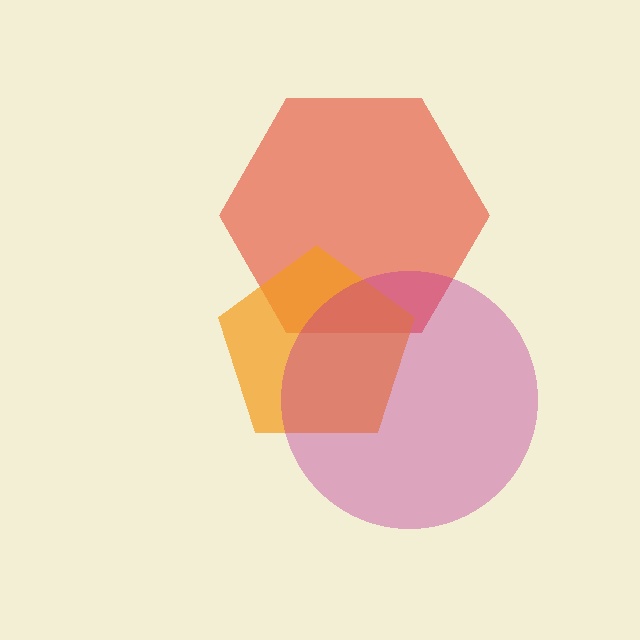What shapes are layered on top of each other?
The layered shapes are: a red hexagon, an orange pentagon, a magenta circle.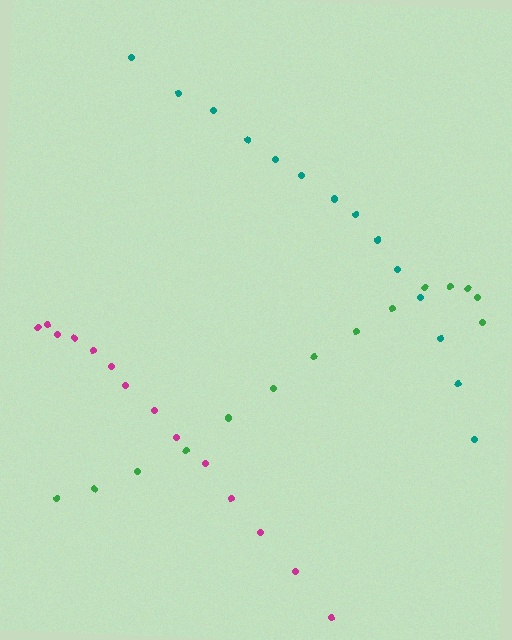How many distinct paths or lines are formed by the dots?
There are 3 distinct paths.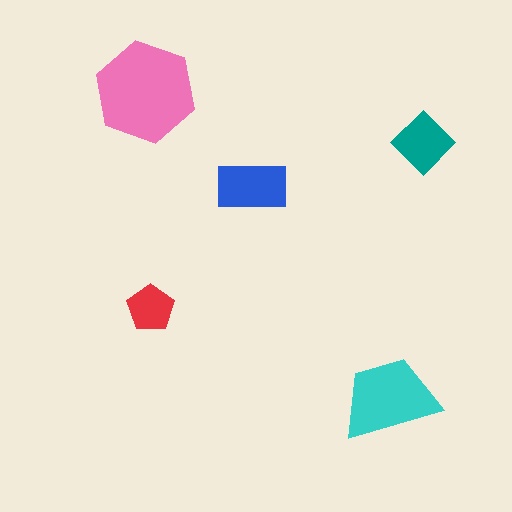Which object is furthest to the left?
The pink hexagon is leftmost.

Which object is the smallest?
The red pentagon.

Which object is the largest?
The pink hexagon.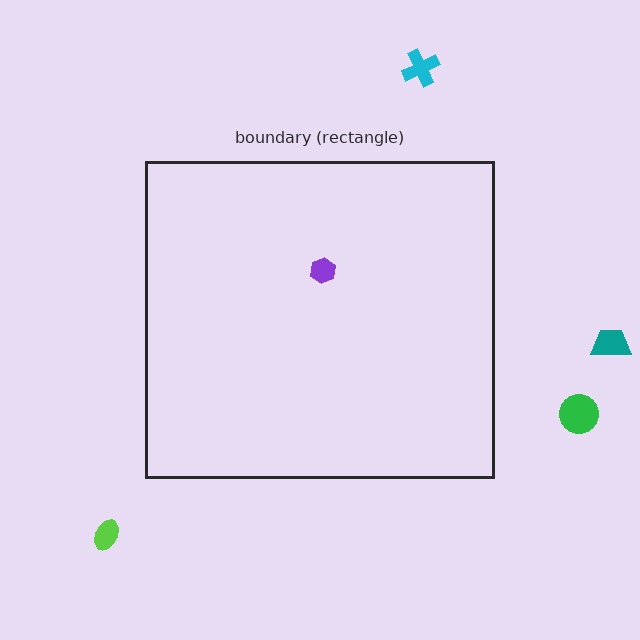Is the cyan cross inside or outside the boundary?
Outside.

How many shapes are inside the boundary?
1 inside, 4 outside.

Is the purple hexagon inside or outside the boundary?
Inside.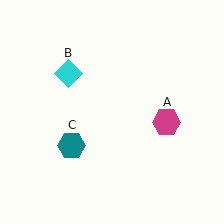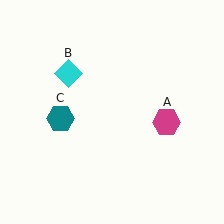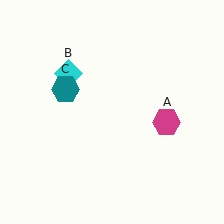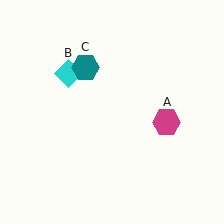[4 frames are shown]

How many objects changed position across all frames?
1 object changed position: teal hexagon (object C).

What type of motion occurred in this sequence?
The teal hexagon (object C) rotated clockwise around the center of the scene.